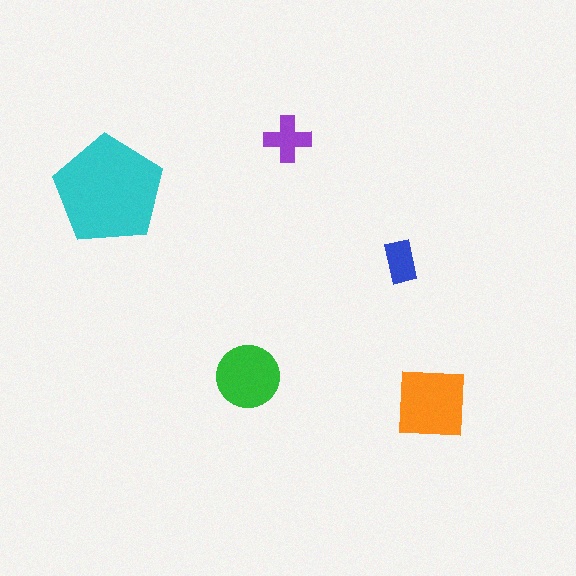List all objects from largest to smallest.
The cyan pentagon, the orange square, the green circle, the purple cross, the blue rectangle.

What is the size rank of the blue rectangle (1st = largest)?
5th.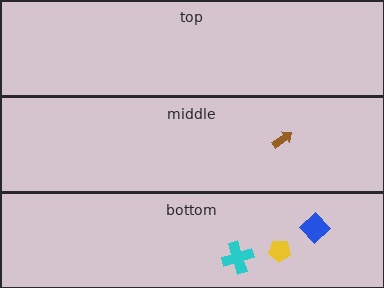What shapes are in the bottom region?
The yellow pentagon, the cyan cross, the blue diamond.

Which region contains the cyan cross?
The bottom region.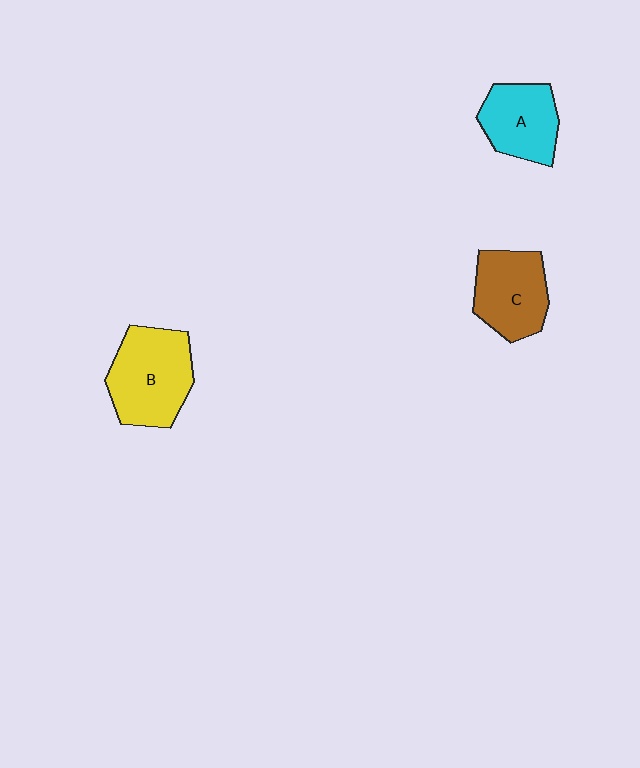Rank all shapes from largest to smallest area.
From largest to smallest: B (yellow), C (brown), A (cyan).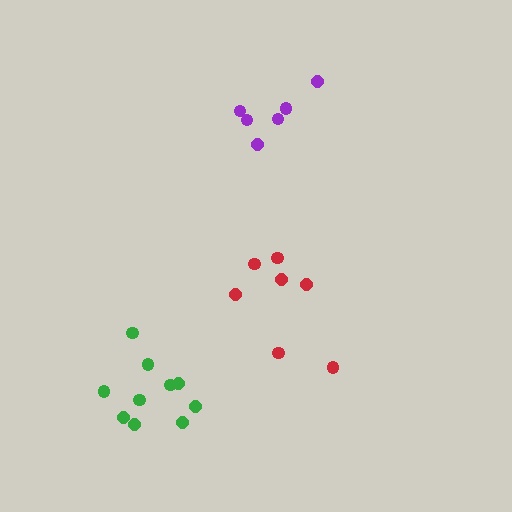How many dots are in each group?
Group 1: 10 dots, Group 2: 7 dots, Group 3: 6 dots (23 total).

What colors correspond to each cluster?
The clusters are colored: green, red, purple.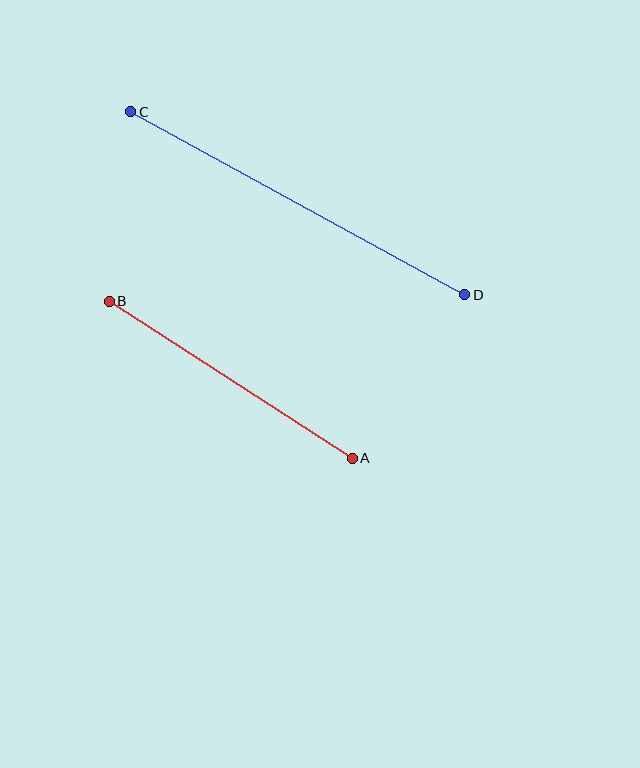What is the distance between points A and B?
The distance is approximately 289 pixels.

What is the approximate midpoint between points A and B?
The midpoint is at approximately (231, 380) pixels.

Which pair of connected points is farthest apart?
Points C and D are farthest apart.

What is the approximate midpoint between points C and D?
The midpoint is at approximately (298, 203) pixels.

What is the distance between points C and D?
The distance is approximately 381 pixels.